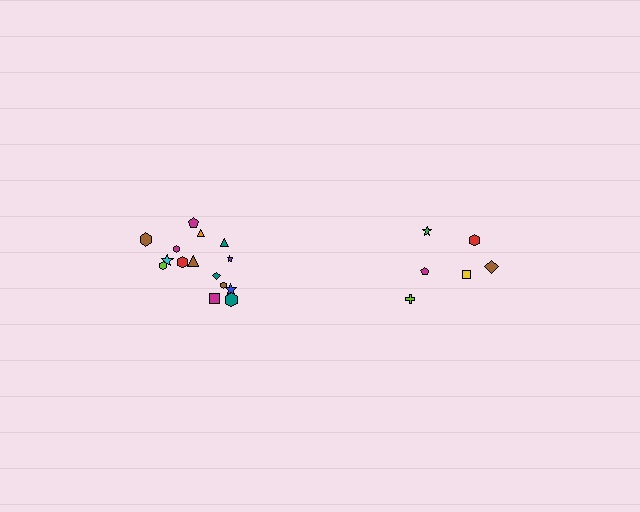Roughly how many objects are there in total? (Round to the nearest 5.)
Roughly 20 objects in total.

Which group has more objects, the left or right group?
The left group.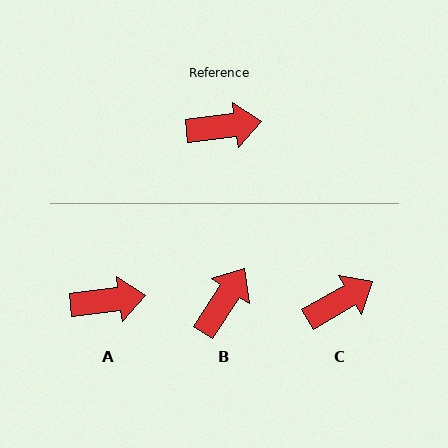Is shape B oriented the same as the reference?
No, it is off by about 50 degrees.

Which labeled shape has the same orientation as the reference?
A.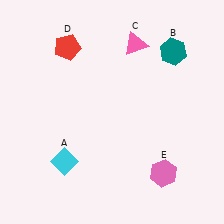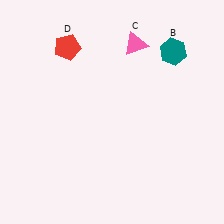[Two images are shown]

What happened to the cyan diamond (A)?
The cyan diamond (A) was removed in Image 2. It was in the bottom-left area of Image 1.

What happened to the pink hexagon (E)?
The pink hexagon (E) was removed in Image 2. It was in the bottom-right area of Image 1.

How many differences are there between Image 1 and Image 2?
There are 2 differences between the two images.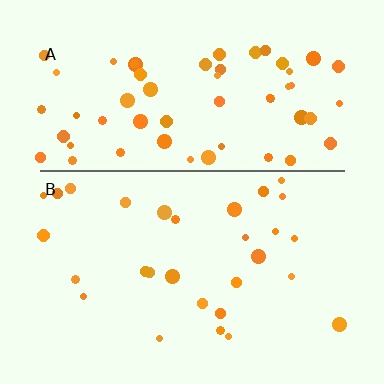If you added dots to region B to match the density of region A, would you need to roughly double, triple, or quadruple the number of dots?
Approximately double.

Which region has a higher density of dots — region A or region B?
A (the top).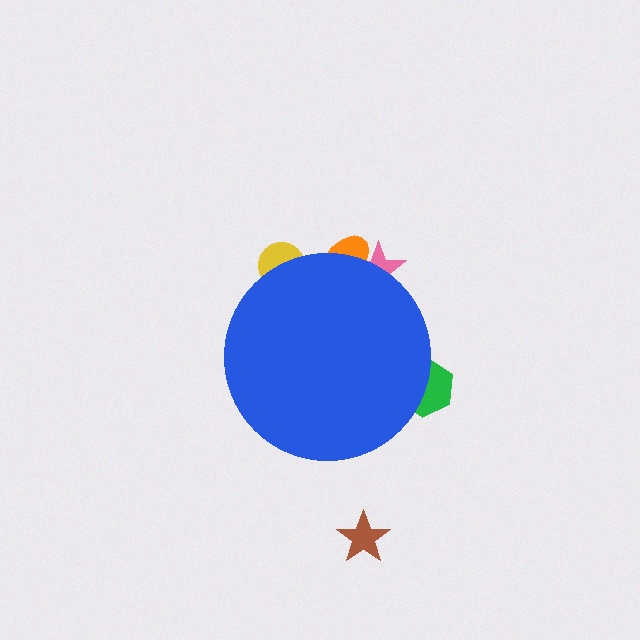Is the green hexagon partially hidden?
Yes, the green hexagon is partially hidden behind the blue circle.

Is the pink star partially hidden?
Yes, the pink star is partially hidden behind the blue circle.